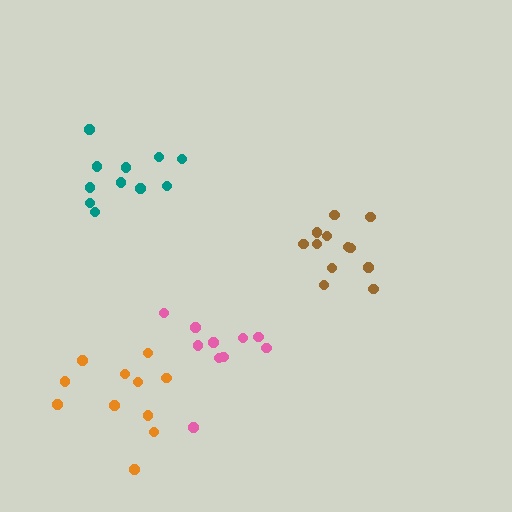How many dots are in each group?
Group 1: 12 dots, Group 2: 11 dots, Group 3: 11 dots, Group 4: 10 dots (44 total).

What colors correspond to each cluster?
The clusters are colored: brown, teal, orange, pink.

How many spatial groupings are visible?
There are 4 spatial groupings.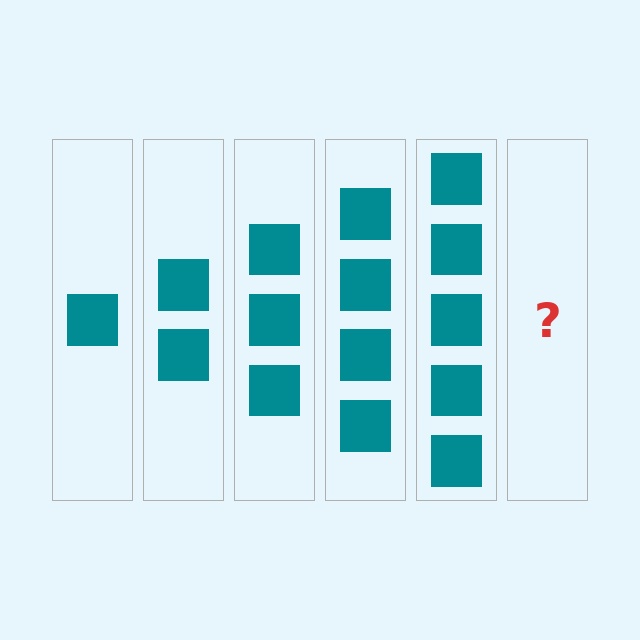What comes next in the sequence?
The next element should be 6 squares.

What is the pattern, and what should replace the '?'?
The pattern is that each step adds one more square. The '?' should be 6 squares.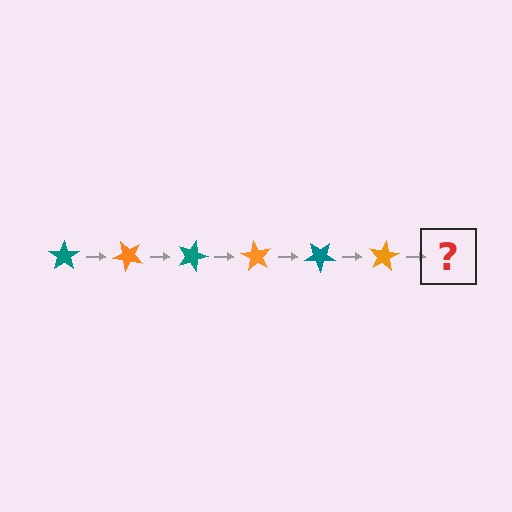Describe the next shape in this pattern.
It should be a teal star, rotated 270 degrees from the start.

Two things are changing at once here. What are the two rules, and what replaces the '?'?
The two rules are that it rotates 45 degrees each step and the color cycles through teal and orange. The '?' should be a teal star, rotated 270 degrees from the start.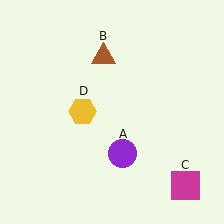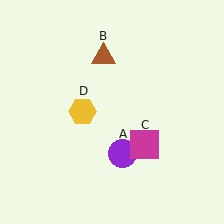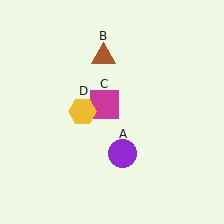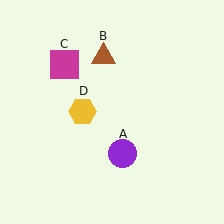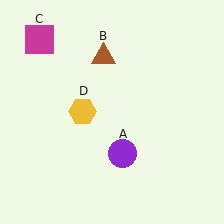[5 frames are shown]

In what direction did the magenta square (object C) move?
The magenta square (object C) moved up and to the left.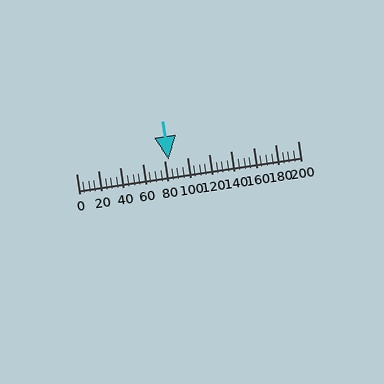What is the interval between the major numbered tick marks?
The major tick marks are spaced 20 units apart.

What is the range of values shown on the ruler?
The ruler shows values from 0 to 200.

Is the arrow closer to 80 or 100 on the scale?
The arrow is closer to 80.